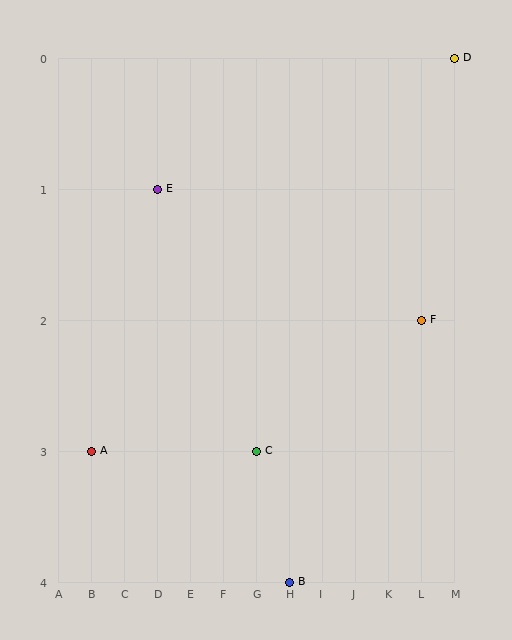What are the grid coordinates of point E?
Point E is at grid coordinates (D, 1).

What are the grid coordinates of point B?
Point B is at grid coordinates (H, 4).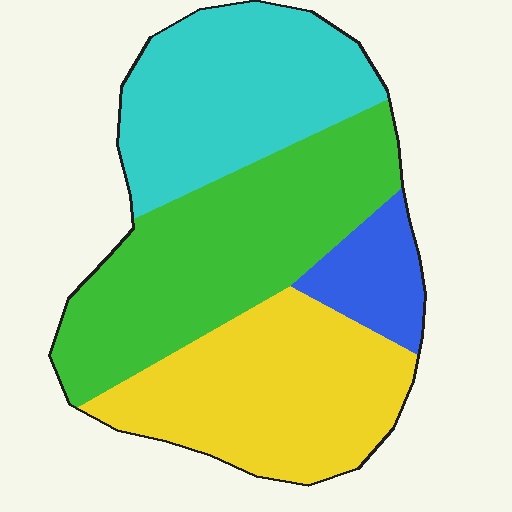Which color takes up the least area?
Blue, at roughly 10%.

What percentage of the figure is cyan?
Cyan covers around 25% of the figure.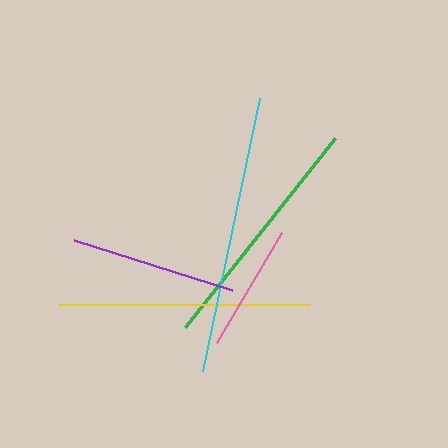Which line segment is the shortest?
The pink line is the shortest at approximately 128 pixels.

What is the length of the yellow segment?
The yellow segment is approximately 252 pixels long.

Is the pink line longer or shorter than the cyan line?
The cyan line is longer than the pink line.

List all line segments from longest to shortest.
From longest to shortest: cyan, yellow, green, purple, pink.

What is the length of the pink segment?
The pink segment is approximately 128 pixels long.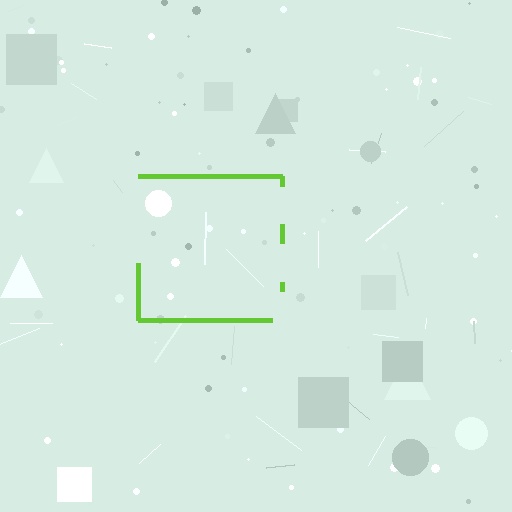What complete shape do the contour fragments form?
The contour fragments form a square.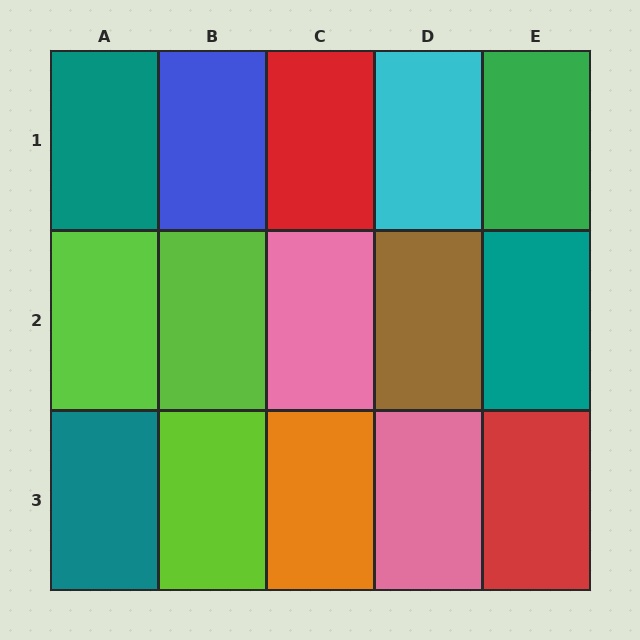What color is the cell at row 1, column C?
Red.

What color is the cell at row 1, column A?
Teal.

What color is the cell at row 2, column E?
Teal.